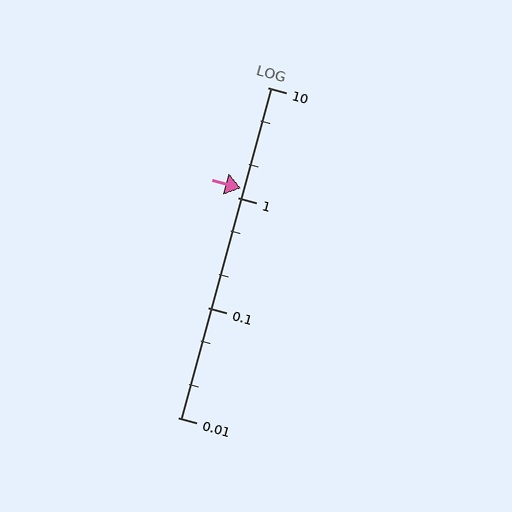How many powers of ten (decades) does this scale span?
The scale spans 3 decades, from 0.01 to 10.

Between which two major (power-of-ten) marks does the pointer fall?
The pointer is between 1 and 10.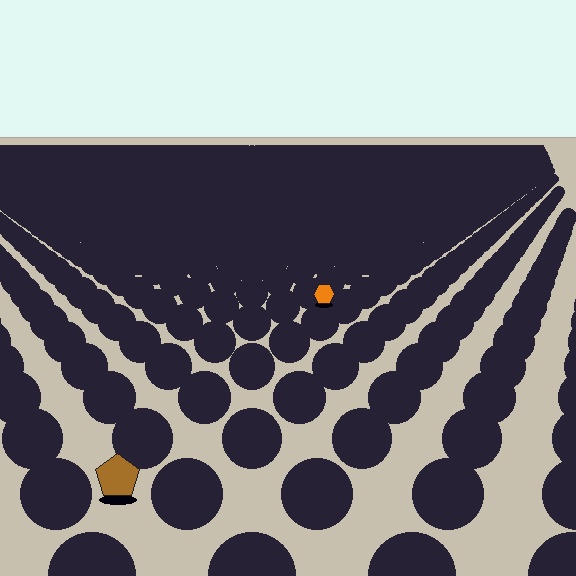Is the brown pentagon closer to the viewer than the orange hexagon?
Yes. The brown pentagon is closer — you can tell from the texture gradient: the ground texture is coarser near it.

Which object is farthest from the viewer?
The orange hexagon is farthest from the viewer. It appears smaller and the ground texture around it is denser.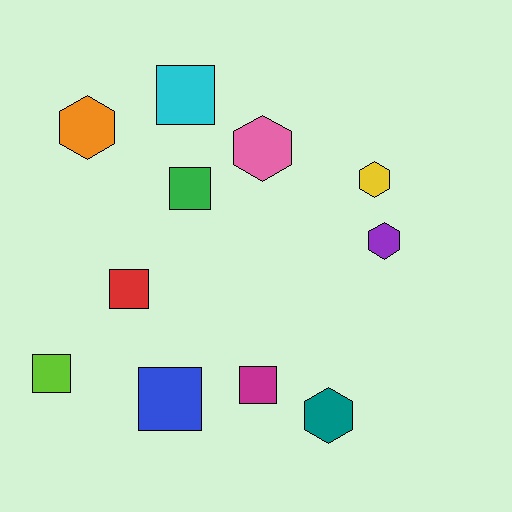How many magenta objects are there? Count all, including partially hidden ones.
There is 1 magenta object.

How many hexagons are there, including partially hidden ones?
There are 5 hexagons.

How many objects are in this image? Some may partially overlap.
There are 11 objects.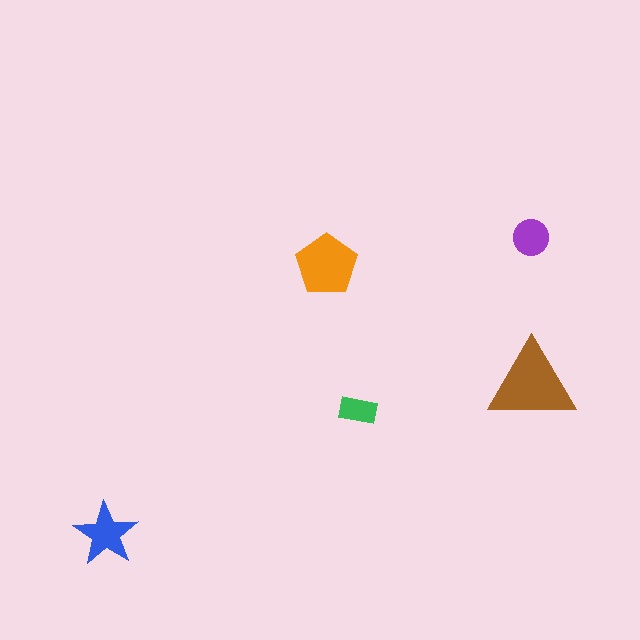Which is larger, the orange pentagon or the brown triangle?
The brown triangle.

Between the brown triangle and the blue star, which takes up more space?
The brown triangle.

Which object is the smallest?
The green rectangle.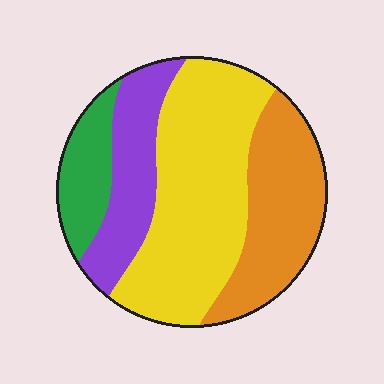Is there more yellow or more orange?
Yellow.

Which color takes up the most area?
Yellow, at roughly 45%.